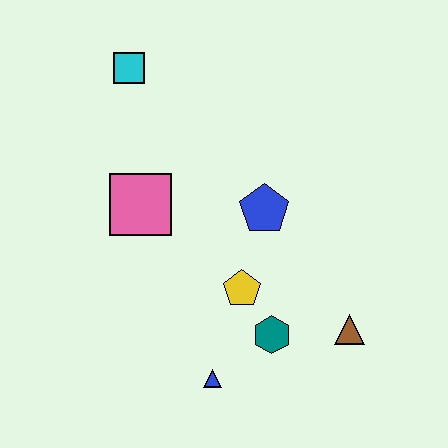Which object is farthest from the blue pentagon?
The cyan square is farthest from the blue pentagon.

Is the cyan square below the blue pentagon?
No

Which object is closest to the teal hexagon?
The yellow pentagon is closest to the teal hexagon.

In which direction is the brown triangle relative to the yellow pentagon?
The brown triangle is to the right of the yellow pentagon.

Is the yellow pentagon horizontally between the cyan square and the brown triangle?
Yes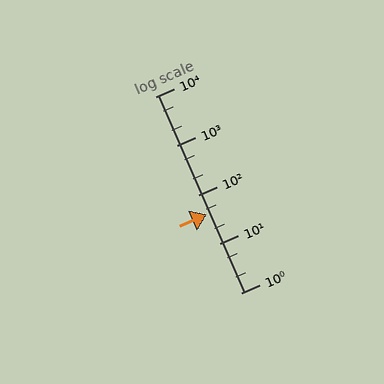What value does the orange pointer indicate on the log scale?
The pointer indicates approximately 40.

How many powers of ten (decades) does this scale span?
The scale spans 4 decades, from 1 to 10000.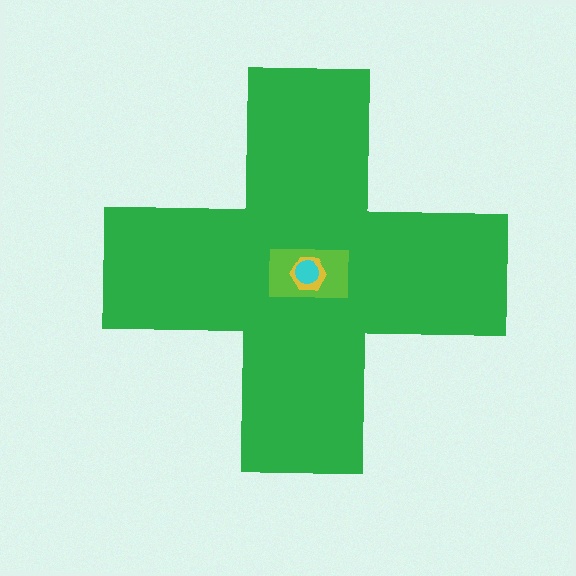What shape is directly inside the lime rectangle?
The yellow hexagon.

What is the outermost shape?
The green cross.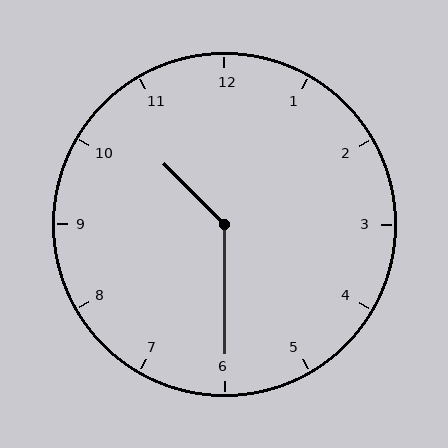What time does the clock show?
10:30.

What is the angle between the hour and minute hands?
Approximately 135 degrees.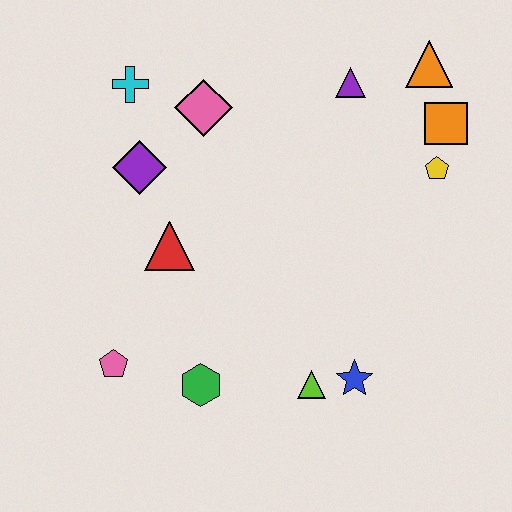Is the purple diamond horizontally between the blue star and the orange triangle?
No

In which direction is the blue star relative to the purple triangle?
The blue star is below the purple triangle.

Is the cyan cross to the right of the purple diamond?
No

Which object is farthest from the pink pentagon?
The orange triangle is farthest from the pink pentagon.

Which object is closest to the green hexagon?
The pink pentagon is closest to the green hexagon.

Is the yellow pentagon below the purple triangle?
Yes